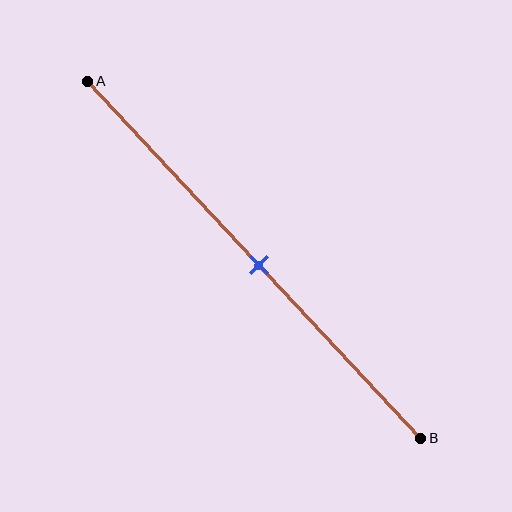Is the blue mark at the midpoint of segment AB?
Yes, the mark is approximately at the midpoint.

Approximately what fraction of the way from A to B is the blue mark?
The blue mark is approximately 50% of the way from A to B.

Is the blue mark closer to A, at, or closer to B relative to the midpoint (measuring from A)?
The blue mark is approximately at the midpoint of segment AB.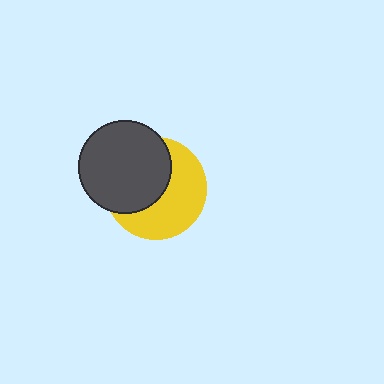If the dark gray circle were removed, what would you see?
You would see the complete yellow circle.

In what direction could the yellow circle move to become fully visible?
The yellow circle could move toward the lower-right. That would shift it out from behind the dark gray circle entirely.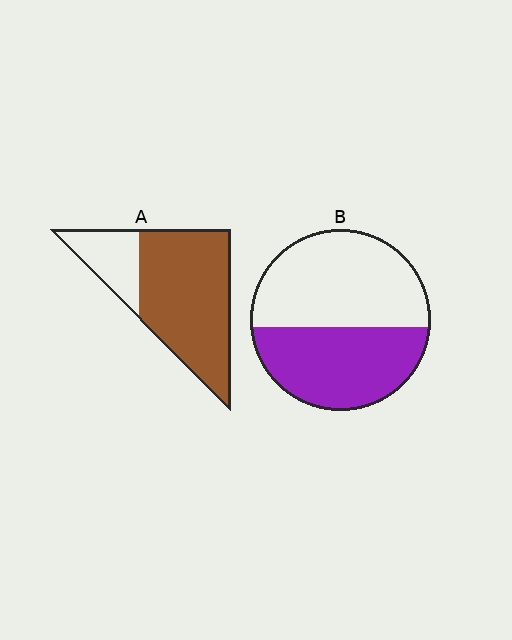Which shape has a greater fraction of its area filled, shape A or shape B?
Shape A.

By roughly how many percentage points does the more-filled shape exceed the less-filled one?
By roughly 30 percentage points (A over B).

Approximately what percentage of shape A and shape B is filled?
A is approximately 75% and B is approximately 45%.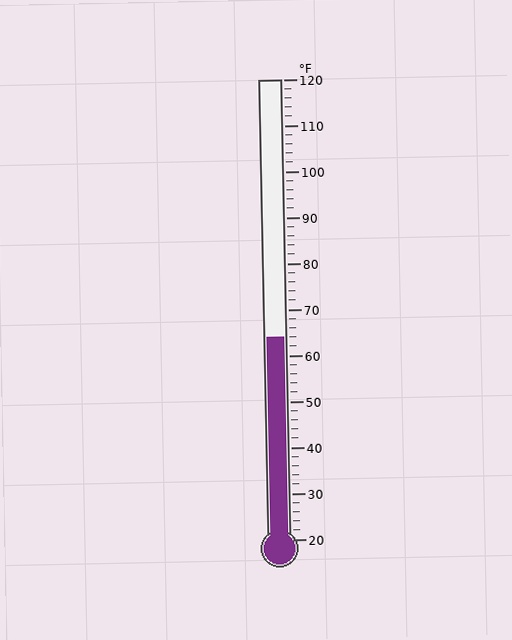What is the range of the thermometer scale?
The thermometer scale ranges from 20°F to 120°F.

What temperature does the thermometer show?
The thermometer shows approximately 64°F.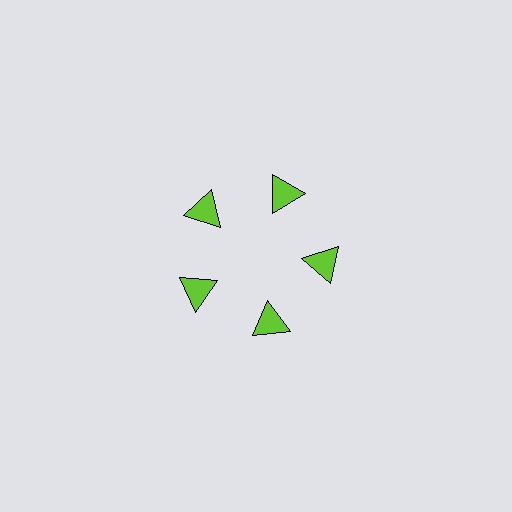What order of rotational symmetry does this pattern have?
This pattern has 5-fold rotational symmetry.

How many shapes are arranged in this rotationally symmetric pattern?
There are 5 shapes, arranged in 5 groups of 1.